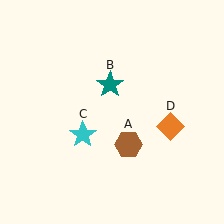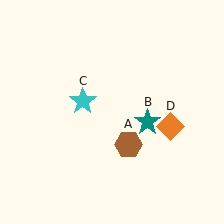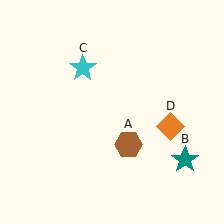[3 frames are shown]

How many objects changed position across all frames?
2 objects changed position: teal star (object B), cyan star (object C).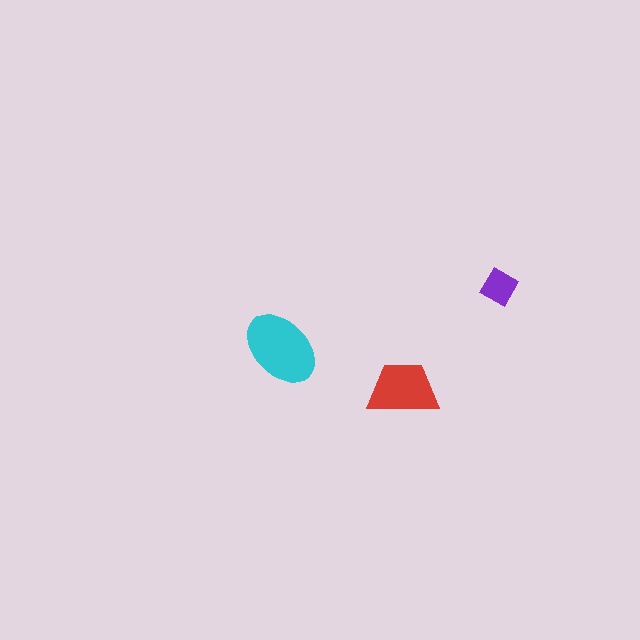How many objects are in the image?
There are 3 objects in the image.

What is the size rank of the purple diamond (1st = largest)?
3rd.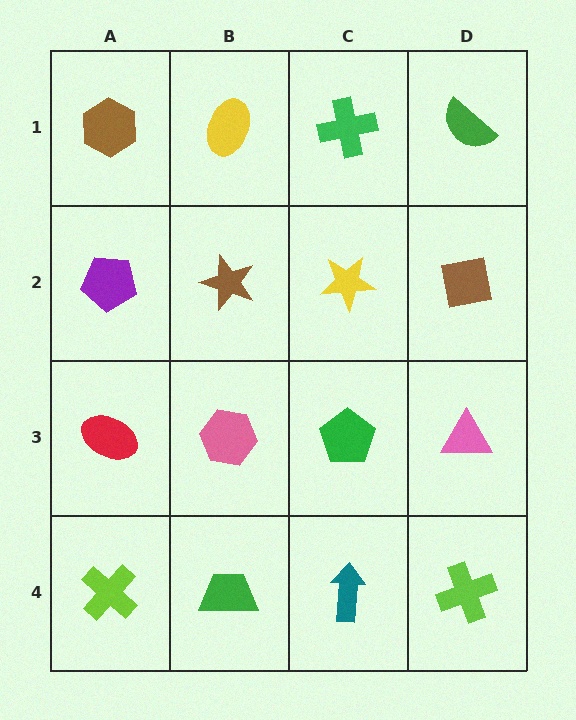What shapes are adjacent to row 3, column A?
A purple pentagon (row 2, column A), a lime cross (row 4, column A), a pink hexagon (row 3, column B).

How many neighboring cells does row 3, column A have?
3.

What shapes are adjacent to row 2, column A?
A brown hexagon (row 1, column A), a red ellipse (row 3, column A), a brown star (row 2, column B).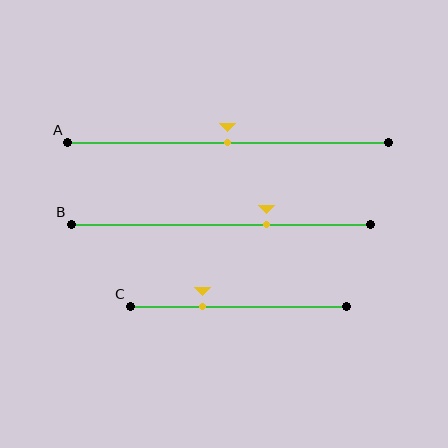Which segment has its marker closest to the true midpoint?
Segment A has its marker closest to the true midpoint.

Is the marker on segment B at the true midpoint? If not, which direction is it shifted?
No, the marker on segment B is shifted to the right by about 15% of the segment length.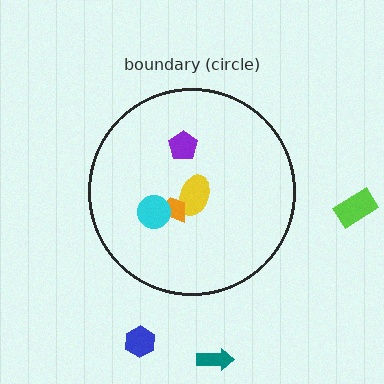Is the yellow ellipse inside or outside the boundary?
Inside.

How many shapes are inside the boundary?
4 inside, 3 outside.